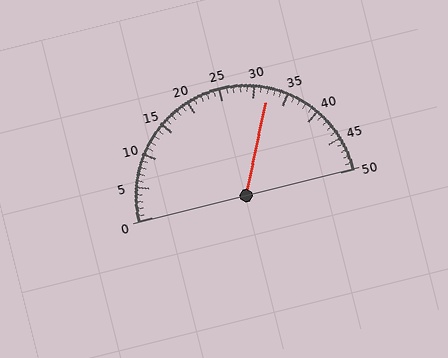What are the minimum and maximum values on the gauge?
The gauge ranges from 0 to 50.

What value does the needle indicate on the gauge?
The needle indicates approximately 32.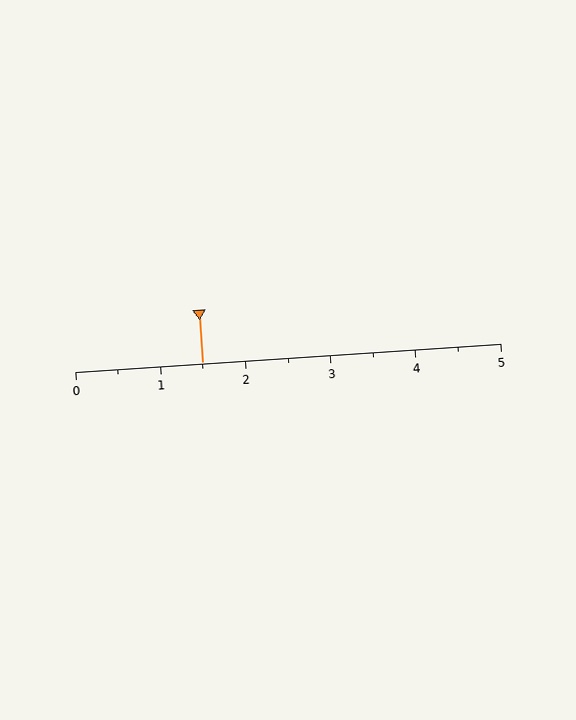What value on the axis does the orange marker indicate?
The marker indicates approximately 1.5.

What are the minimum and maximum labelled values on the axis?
The axis runs from 0 to 5.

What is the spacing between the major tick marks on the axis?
The major ticks are spaced 1 apart.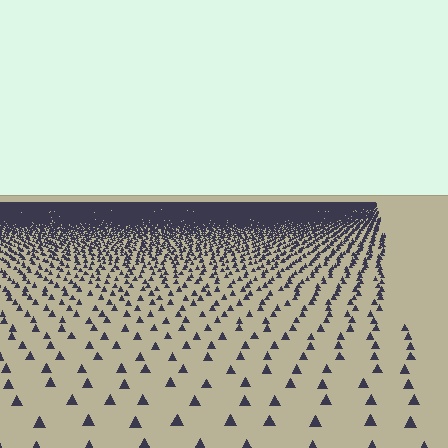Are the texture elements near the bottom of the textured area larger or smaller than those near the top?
Larger. Near the bottom, elements are closer to the viewer and appear at a bigger on-screen size.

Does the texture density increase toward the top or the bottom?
Density increases toward the top.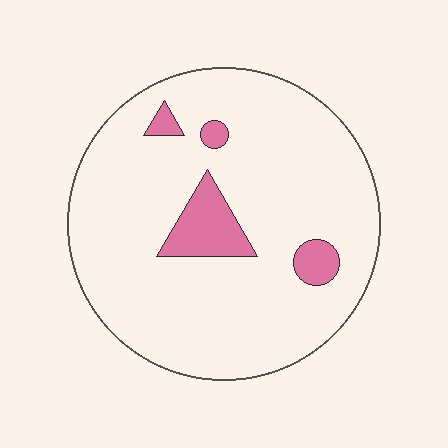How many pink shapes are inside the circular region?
4.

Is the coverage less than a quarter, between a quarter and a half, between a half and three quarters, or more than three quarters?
Less than a quarter.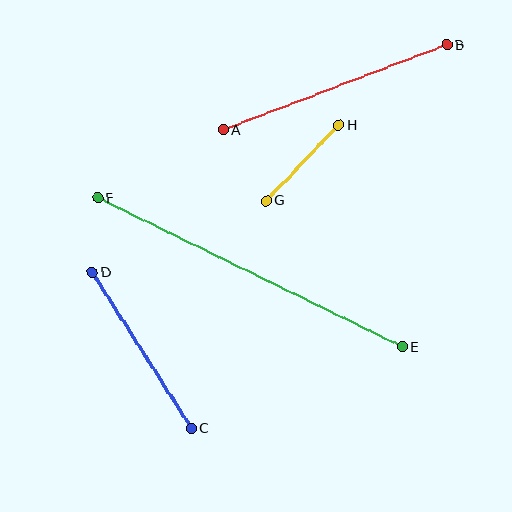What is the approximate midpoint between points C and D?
The midpoint is at approximately (142, 351) pixels.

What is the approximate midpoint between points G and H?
The midpoint is at approximately (302, 163) pixels.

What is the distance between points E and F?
The distance is approximately 339 pixels.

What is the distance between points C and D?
The distance is approximately 185 pixels.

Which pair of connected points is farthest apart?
Points E and F are farthest apart.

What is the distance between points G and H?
The distance is approximately 105 pixels.